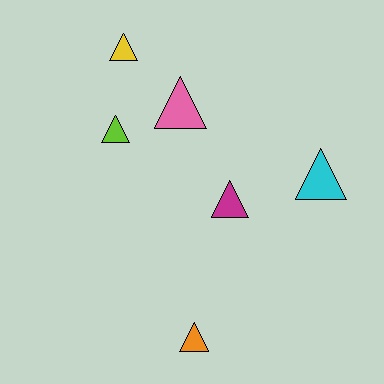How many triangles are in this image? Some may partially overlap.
There are 6 triangles.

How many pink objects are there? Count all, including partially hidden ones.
There is 1 pink object.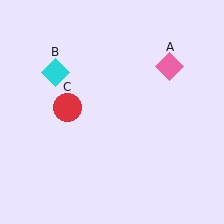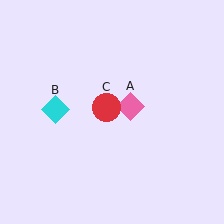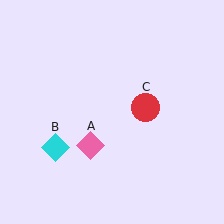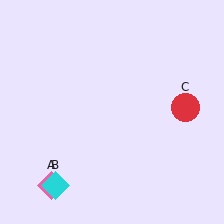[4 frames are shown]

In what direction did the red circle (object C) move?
The red circle (object C) moved right.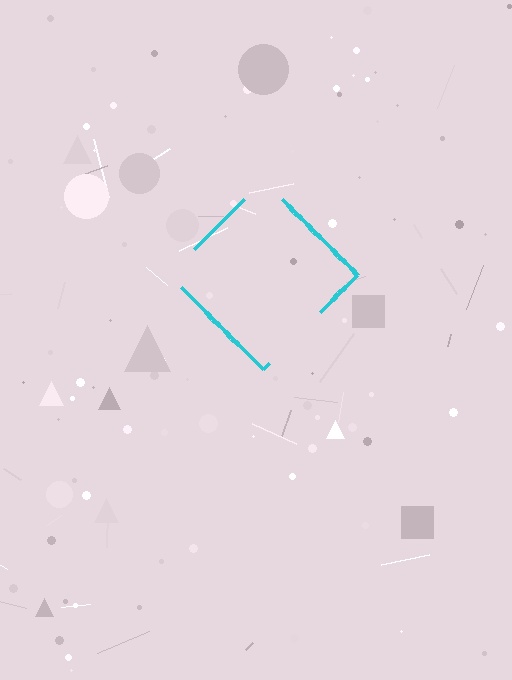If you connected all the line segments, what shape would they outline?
They would outline a diamond.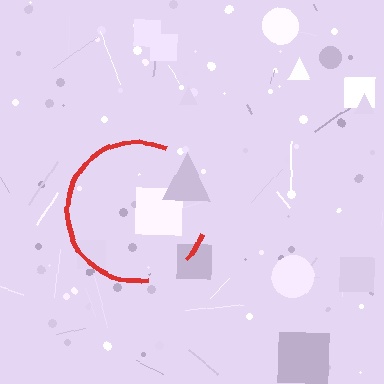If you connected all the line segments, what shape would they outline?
They would outline a circle.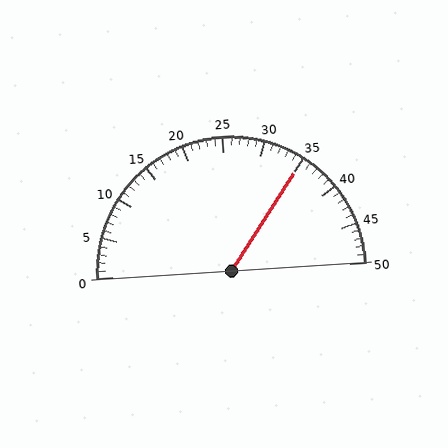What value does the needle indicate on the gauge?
The needle indicates approximately 35.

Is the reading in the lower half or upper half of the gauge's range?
The reading is in the upper half of the range (0 to 50).